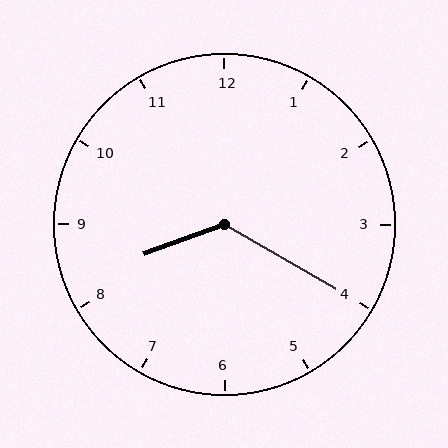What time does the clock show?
8:20.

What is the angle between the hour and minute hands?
Approximately 130 degrees.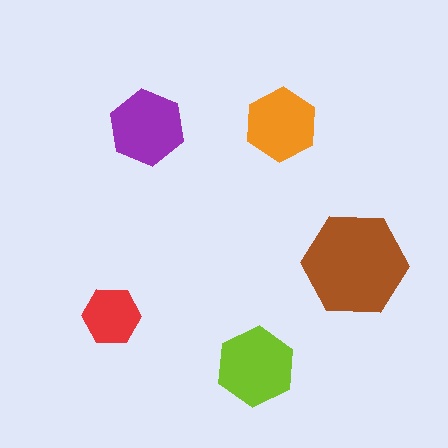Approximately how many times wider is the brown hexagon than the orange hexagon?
About 1.5 times wider.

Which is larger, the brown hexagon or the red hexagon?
The brown one.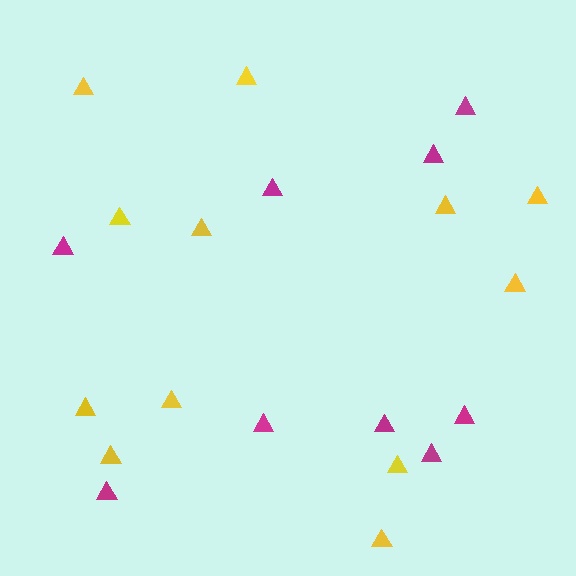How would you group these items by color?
There are 2 groups: one group of magenta triangles (9) and one group of yellow triangles (12).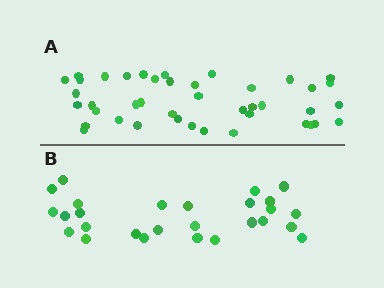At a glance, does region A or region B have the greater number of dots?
Region A (the top region) has more dots.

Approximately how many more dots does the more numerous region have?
Region A has approximately 15 more dots than region B.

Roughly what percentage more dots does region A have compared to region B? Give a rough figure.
About 55% more.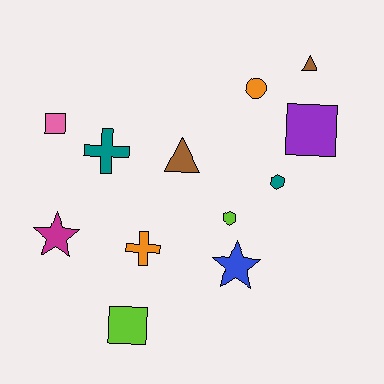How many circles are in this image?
There is 1 circle.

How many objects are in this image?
There are 12 objects.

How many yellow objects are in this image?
There are no yellow objects.